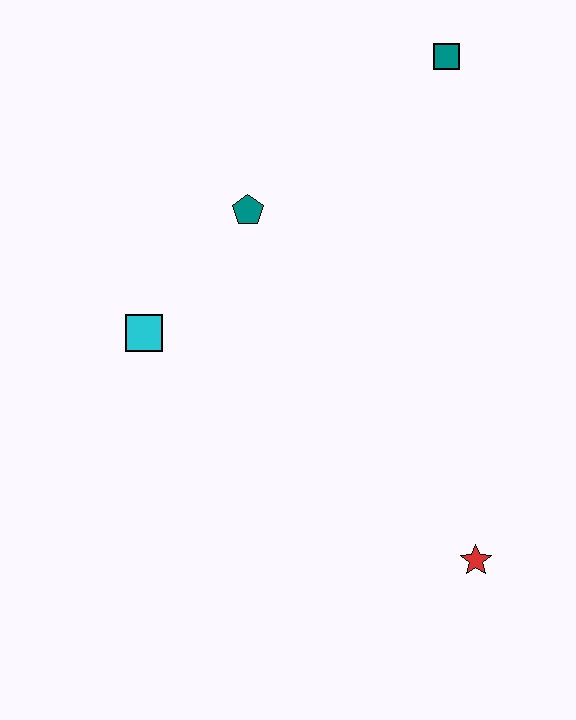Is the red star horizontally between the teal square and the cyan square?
No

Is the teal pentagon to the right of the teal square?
No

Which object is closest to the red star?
The cyan square is closest to the red star.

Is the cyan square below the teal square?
Yes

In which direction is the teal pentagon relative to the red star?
The teal pentagon is above the red star.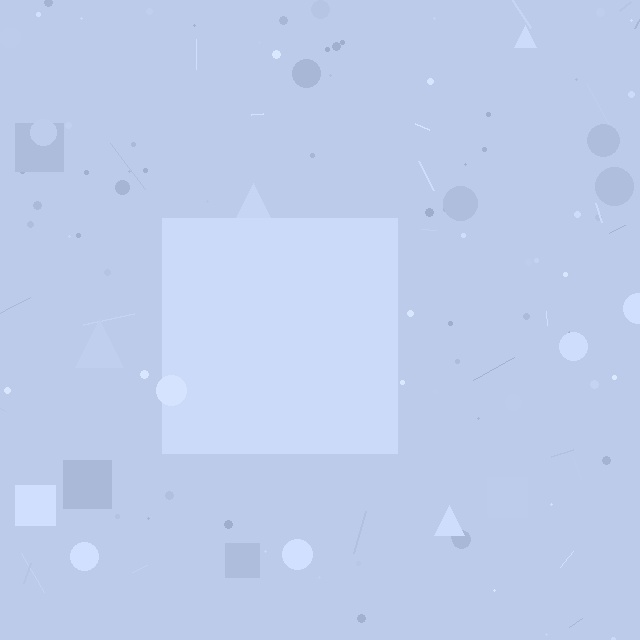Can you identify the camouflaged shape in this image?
The camouflaged shape is a square.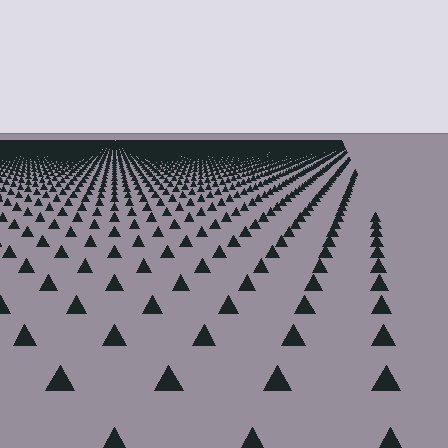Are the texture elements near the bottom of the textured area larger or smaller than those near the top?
Larger. Near the bottom, elements are closer to the viewer and appear at a bigger on-screen size.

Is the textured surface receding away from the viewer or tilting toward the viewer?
The surface is receding away from the viewer. Texture elements get smaller and denser toward the top.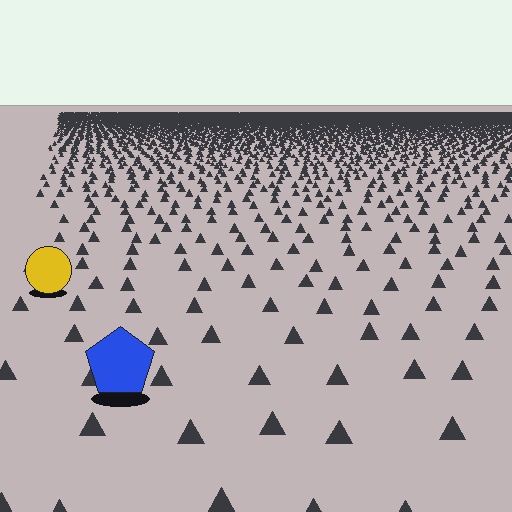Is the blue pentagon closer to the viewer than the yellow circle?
Yes. The blue pentagon is closer — you can tell from the texture gradient: the ground texture is coarser near it.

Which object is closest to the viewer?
The blue pentagon is closest. The texture marks near it are larger and more spread out.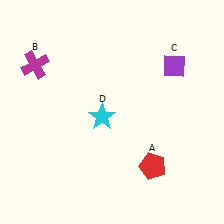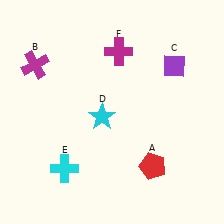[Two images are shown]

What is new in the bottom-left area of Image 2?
A cyan cross (E) was added in the bottom-left area of Image 2.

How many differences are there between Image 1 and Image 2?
There are 2 differences between the two images.